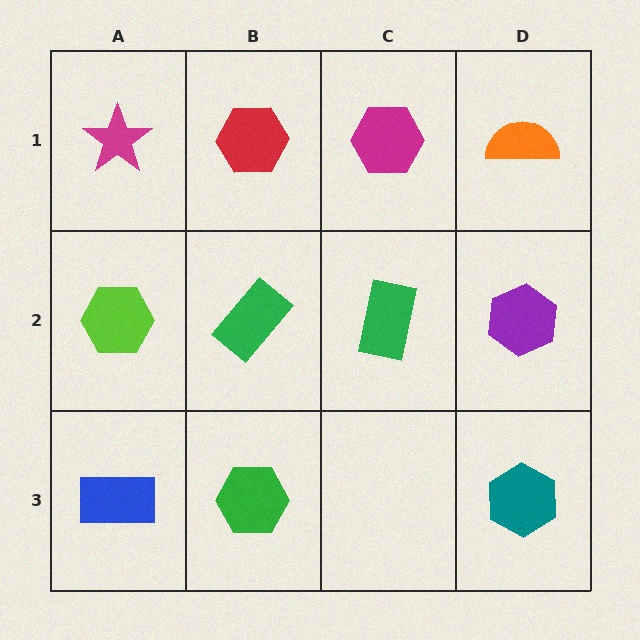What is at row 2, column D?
A purple hexagon.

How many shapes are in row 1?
4 shapes.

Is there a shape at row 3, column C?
No, that cell is empty.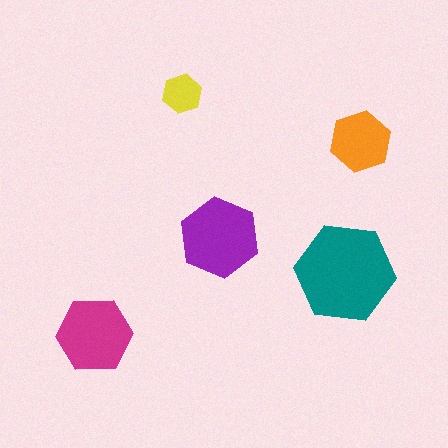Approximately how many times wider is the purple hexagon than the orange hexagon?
About 1.5 times wider.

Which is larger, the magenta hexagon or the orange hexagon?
The magenta one.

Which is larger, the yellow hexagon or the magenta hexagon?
The magenta one.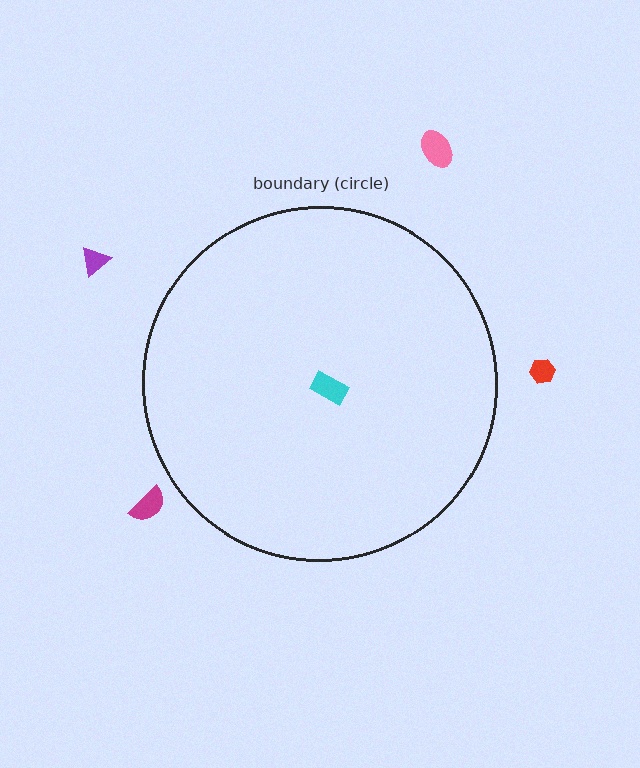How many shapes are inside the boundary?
1 inside, 4 outside.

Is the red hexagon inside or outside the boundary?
Outside.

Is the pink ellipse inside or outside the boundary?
Outside.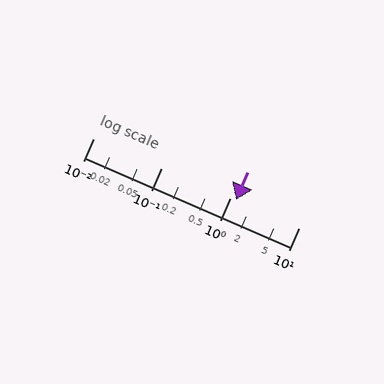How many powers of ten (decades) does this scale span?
The scale spans 3 decades, from 0.01 to 10.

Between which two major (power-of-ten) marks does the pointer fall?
The pointer is between 1 and 10.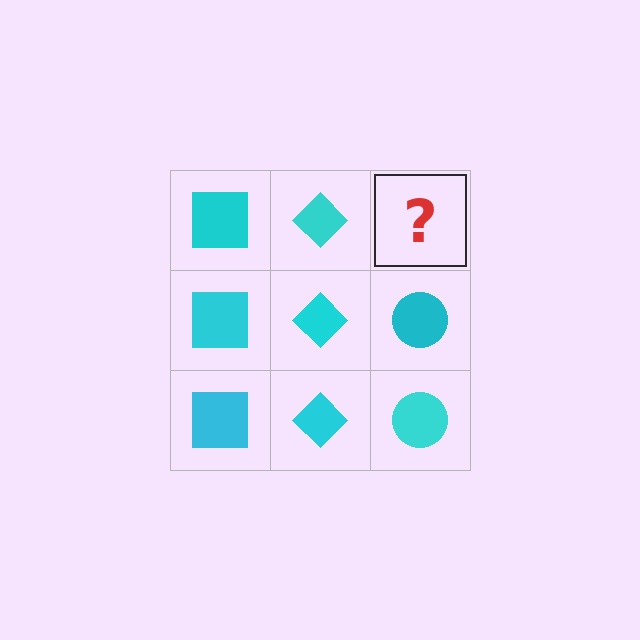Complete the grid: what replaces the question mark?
The question mark should be replaced with a cyan circle.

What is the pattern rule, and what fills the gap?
The rule is that each column has a consistent shape. The gap should be filled with a cyan circle.